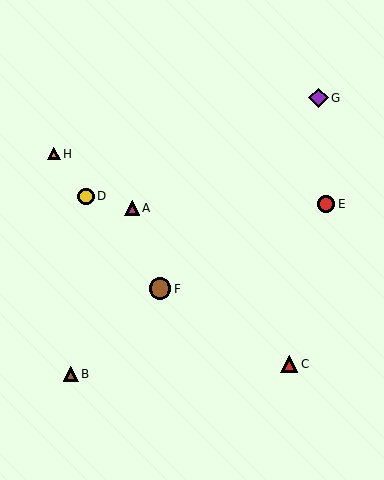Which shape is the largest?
The brown circle (labeled F) is the largest.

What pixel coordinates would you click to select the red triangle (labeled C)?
Click at (289, 364) to select the red triangle C.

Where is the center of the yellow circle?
The center of the yellow circle is at (86, 197).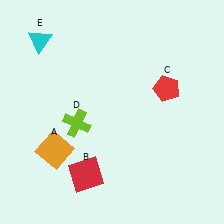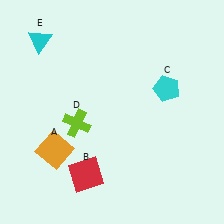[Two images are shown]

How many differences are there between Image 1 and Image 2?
There is 1 difference between the two images.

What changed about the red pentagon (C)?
In Image 1, C is red. In Image 2, it changed to cyan.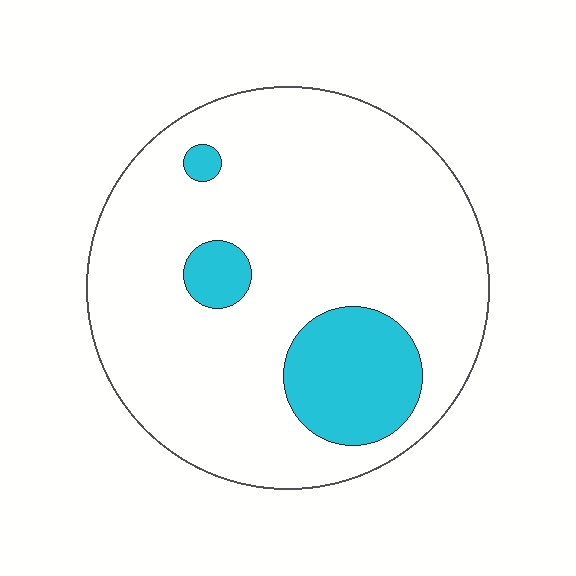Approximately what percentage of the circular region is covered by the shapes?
Approximately 15%.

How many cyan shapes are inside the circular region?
3.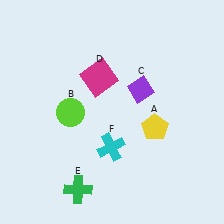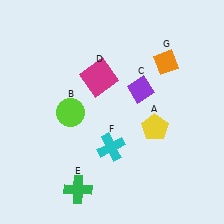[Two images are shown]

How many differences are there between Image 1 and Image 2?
There is 1 difference between the two images.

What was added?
An orange diamond (G) was added in Image 2.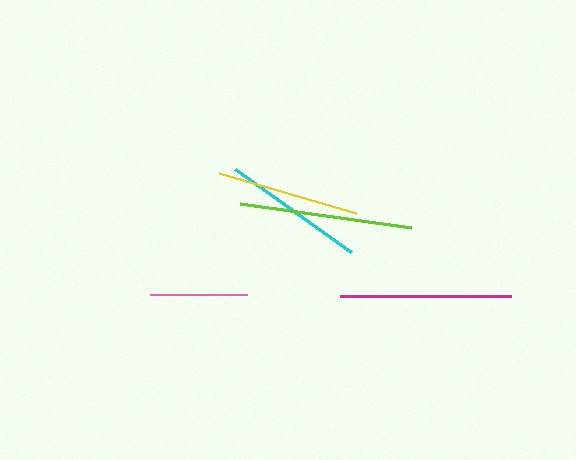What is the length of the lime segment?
The lime segment is approximately 173 pixels long.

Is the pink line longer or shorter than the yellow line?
The yellow line is longer than the pink line.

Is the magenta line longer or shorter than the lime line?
The lime line is longer than the magenta line.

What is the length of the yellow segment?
The yellow segment is approximately 143 pixels long.